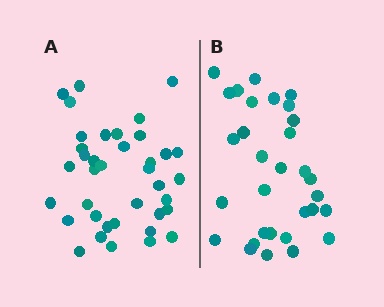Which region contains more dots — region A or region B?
Region A (the left region) has more dots.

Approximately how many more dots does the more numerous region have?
Region A has roughly 8 or so more dots than region B.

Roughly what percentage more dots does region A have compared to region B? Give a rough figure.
About 25% more.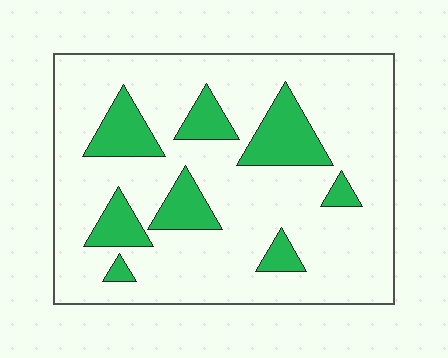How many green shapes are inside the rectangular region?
8.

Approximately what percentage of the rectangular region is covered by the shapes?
Approximately 20%.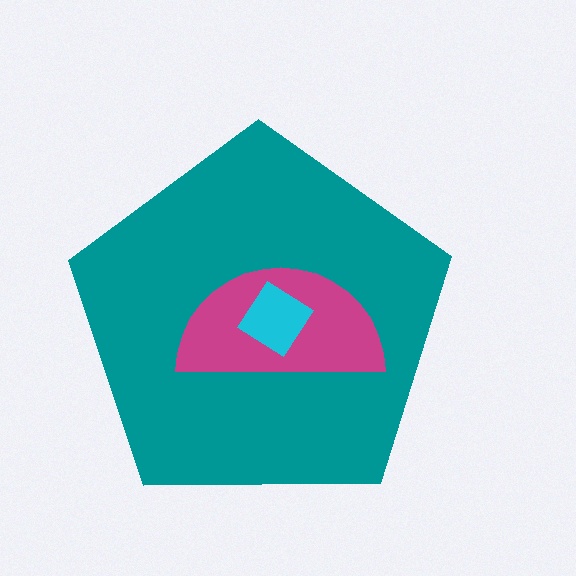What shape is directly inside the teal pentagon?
The magenta semicircle.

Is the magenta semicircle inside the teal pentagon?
Yes.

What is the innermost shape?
The cyan diamond.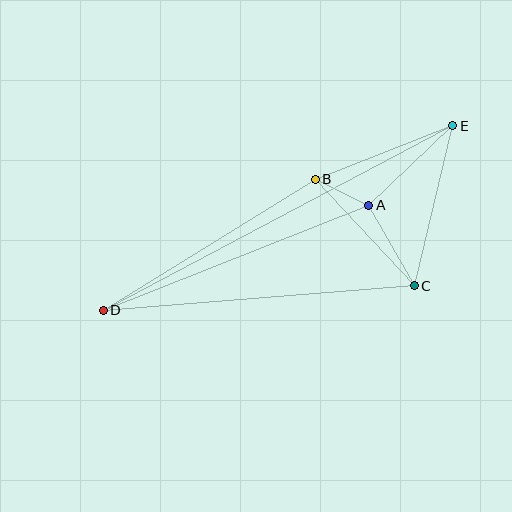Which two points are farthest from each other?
Points D and E are farthest from each other.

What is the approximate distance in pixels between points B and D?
The distance between B and D is approximately 249 pixels.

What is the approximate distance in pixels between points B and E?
The distance between B and E is approximately 147 pixels.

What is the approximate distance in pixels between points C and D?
The distance between C and D is approximately 312 pixels.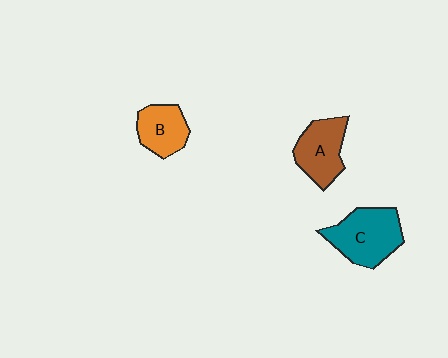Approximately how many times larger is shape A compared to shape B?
Approximately 1.2 times.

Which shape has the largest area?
Shape C (teal).